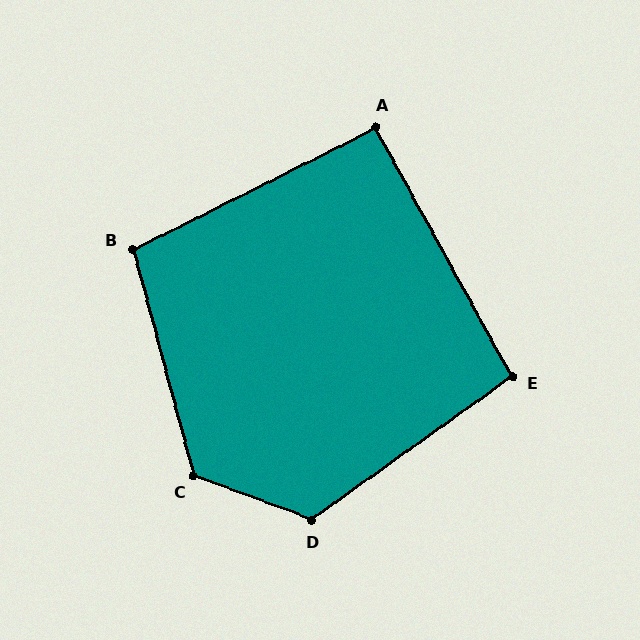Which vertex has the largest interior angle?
C, at approximately 126 degrees.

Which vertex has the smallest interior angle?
A, at approximately 92 degrees.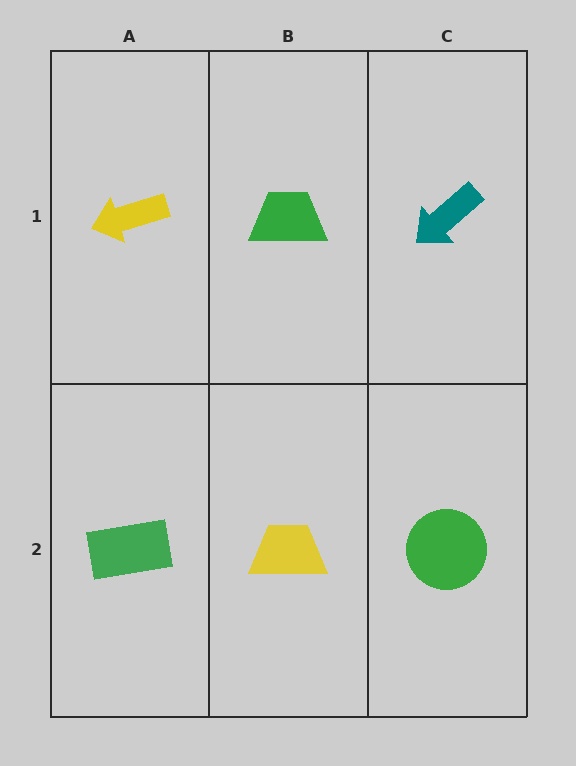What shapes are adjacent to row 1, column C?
A green circle (row 2, column C), a green trapezoid (row 1, column B).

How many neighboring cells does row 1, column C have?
2.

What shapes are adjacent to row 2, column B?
A green trapezoid (row 1, column B), a green rectangle (row 2, column A), a green circle (row 2, column C).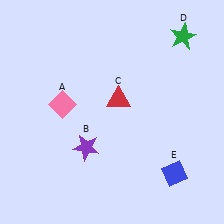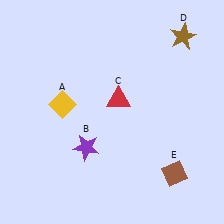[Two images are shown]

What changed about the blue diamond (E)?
In Image 1, E is blue. In Image 2, it changed to brown.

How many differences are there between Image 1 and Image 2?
There are 3 differences between the two images.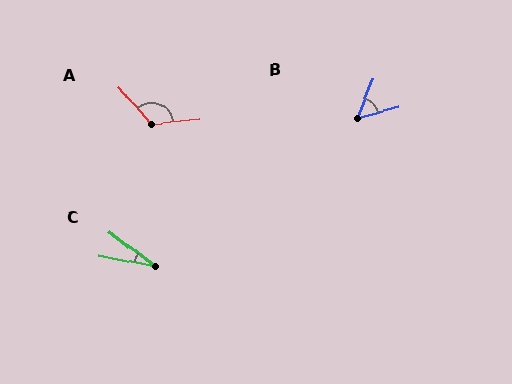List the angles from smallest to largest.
C (27°), B (53°), A (125°).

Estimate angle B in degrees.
Approximately 53 degrees.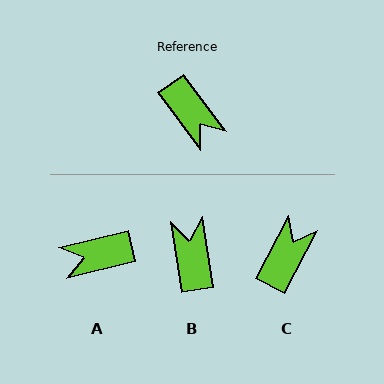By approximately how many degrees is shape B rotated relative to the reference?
Approximately 153 degrees counter-clockwise.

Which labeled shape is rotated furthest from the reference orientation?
B, about 153 degrees away.